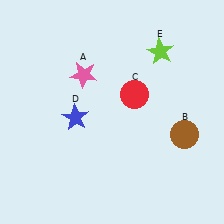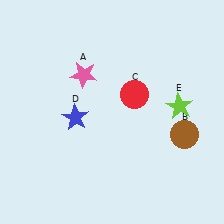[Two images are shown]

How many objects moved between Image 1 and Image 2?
1 object moved between the two images.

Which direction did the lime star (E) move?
The lime star (E) moved down.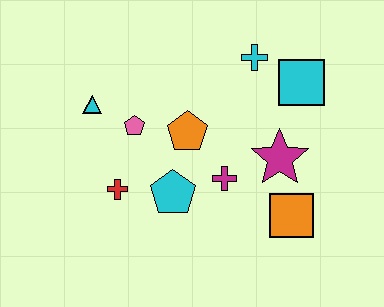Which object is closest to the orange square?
The magenta star is closest to the orange square.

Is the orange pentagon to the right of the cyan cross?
No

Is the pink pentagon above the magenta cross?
Yes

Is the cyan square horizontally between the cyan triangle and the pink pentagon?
No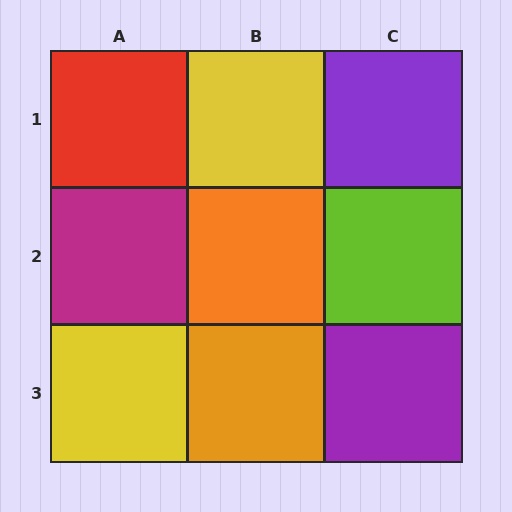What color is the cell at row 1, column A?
Red.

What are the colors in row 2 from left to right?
Magenta, orange, lime.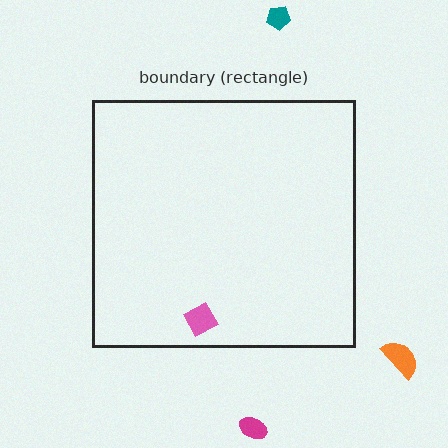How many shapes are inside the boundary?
1 inside, 3 outside.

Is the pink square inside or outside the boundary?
Inside.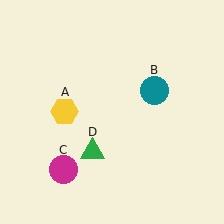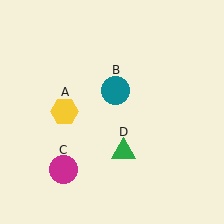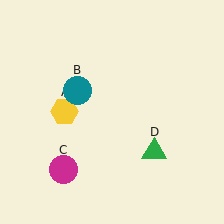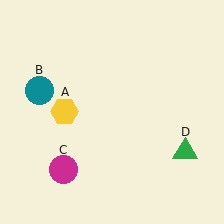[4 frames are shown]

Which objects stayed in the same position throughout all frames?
Yellow hexagon (object A) and magenta circle (object C) remained stationary.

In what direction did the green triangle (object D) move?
The green triangle (object D) moved right.